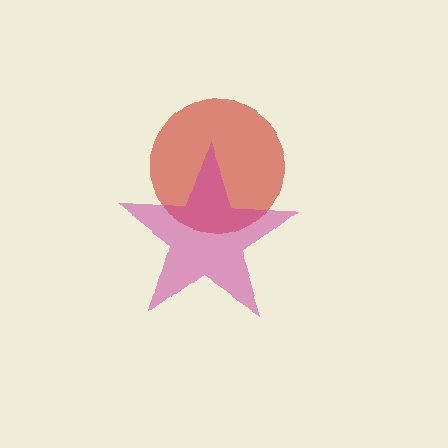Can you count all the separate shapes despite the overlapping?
Yes, there are 2 separate shapes.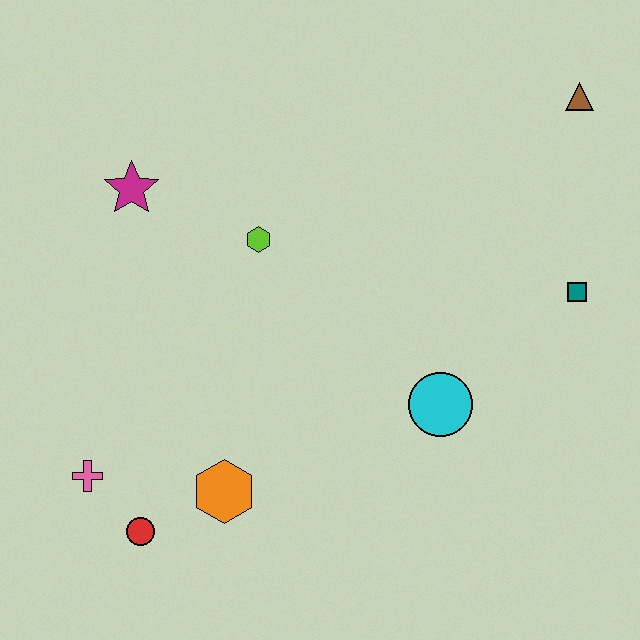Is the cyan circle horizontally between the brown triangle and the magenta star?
Yes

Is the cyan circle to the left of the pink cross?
No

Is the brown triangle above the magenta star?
Yes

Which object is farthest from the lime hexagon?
The brown triangle is farthest from the lime hexagon.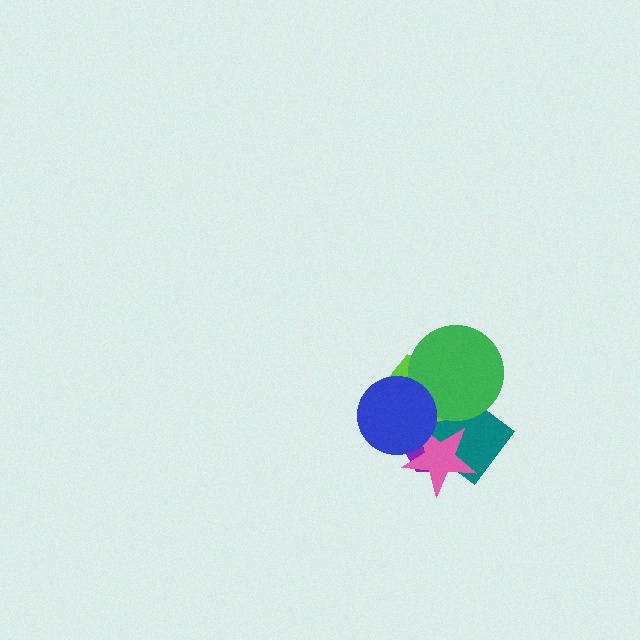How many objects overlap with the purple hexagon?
5 objects overlap with the purple hexagon.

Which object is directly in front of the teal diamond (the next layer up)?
The green circle is directly in front of the teal diamond.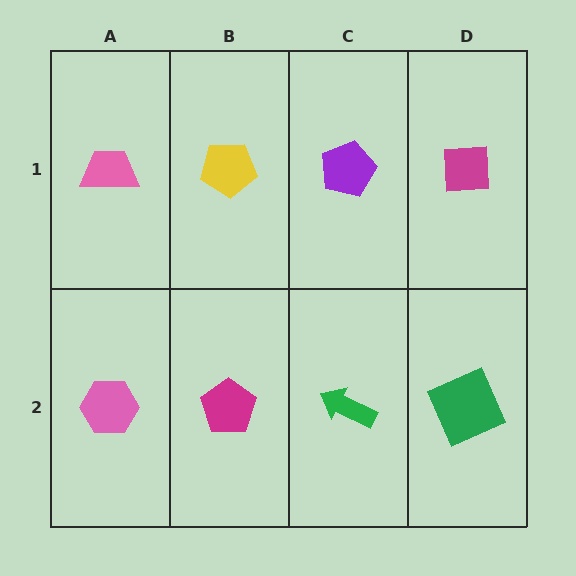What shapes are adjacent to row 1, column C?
A green arrow (row 2, column C), a yellow pentagon (row 1, column B), a magenta square (row 1, column D).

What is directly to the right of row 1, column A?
A yellow pentagon.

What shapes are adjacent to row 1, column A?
A pink hexagon (row 2, column A), a yellow pentagon (row 1, column B).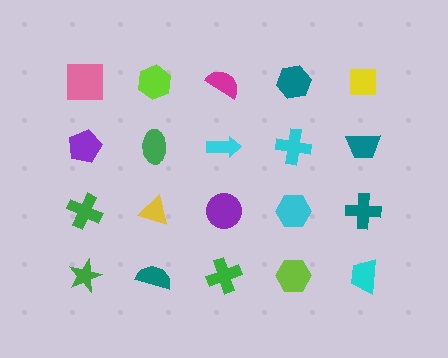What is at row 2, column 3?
A cyan arrow.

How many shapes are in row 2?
5 shapes.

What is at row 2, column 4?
A cyan cross.